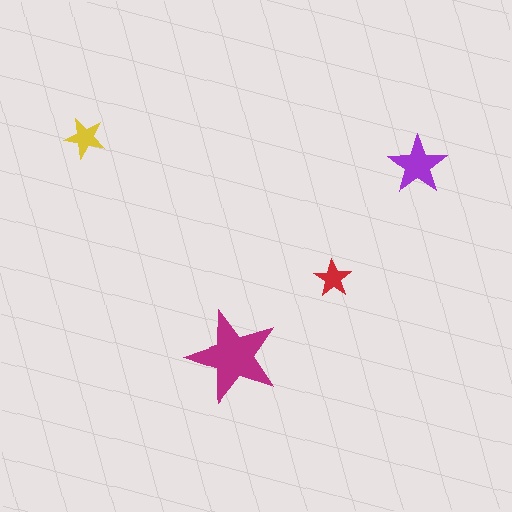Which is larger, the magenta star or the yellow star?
The magenta one.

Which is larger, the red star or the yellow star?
The yellow one.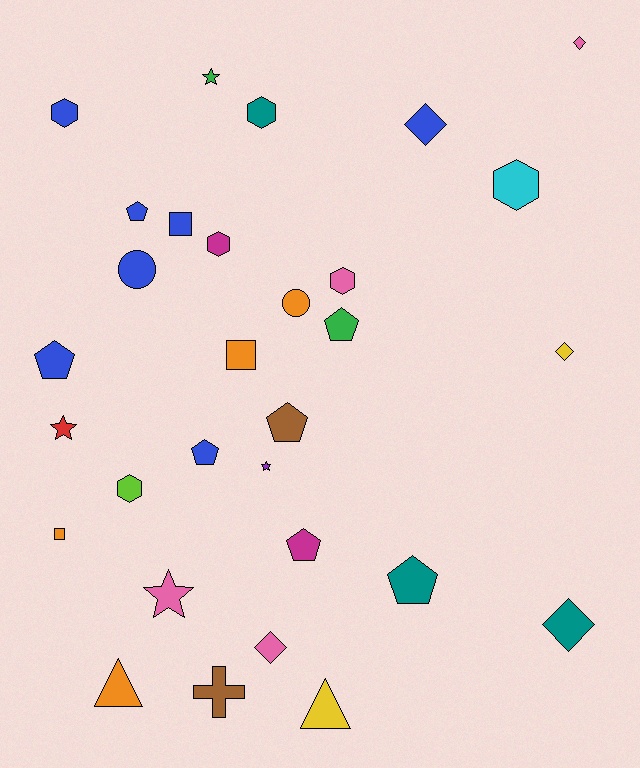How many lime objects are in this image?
There is 1 lime object.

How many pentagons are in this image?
There are 7 pentagons.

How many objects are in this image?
There are 30 objects.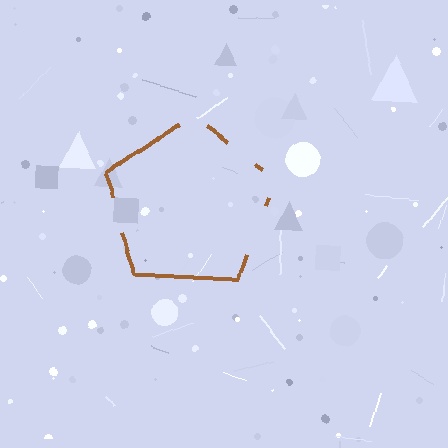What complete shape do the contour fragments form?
The contour fragments form a pentagon.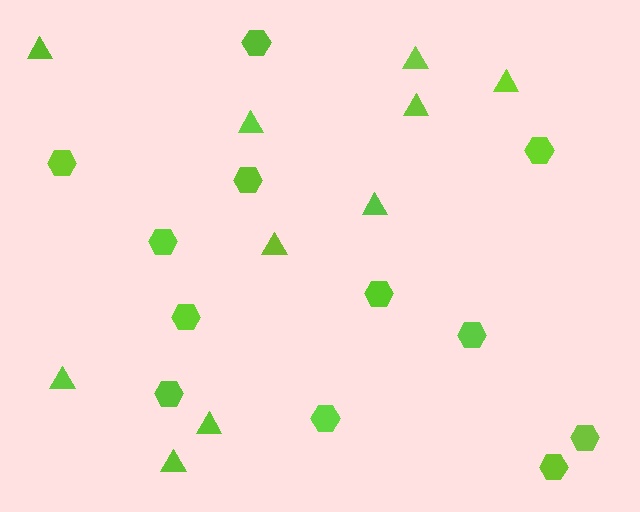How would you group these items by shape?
There are 2 groups: one group of triangles (10) and one group of hexagons (12).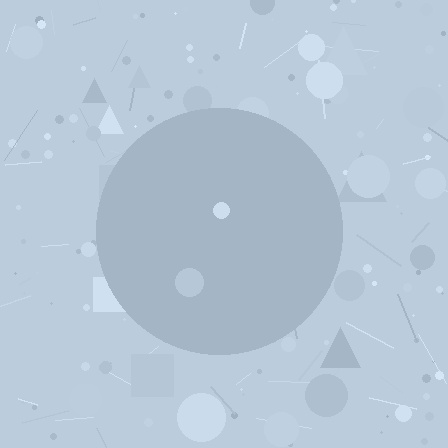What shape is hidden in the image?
A circle is hidden in the image.